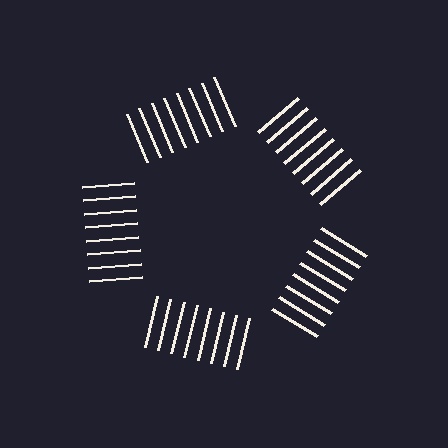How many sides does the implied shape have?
5 sides — the line-ends trace a pentagon.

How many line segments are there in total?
40 — 8 along each of the 5 edges.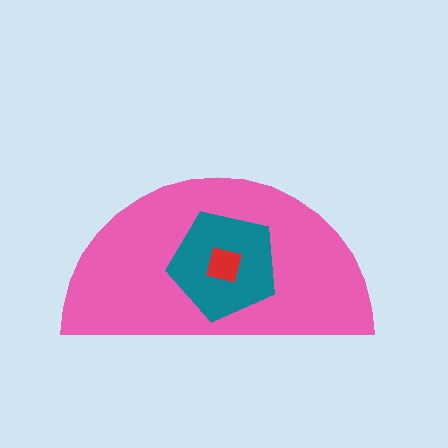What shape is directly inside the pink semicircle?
The teal pentagon.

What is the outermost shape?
The pink semicircle.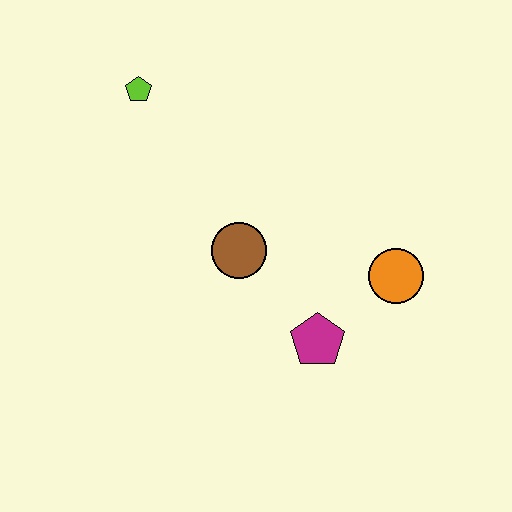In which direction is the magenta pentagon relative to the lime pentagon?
The magenta pentagon is below the lime pentagon.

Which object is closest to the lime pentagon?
The brown circle is closest to the lime pentagon.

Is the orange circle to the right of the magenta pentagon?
Yes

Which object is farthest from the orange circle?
The lime pentagon is farthest from the orange circle.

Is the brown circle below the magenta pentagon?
No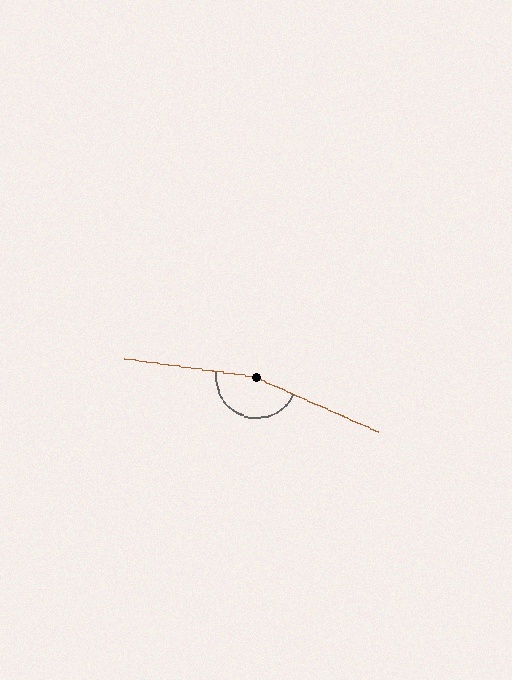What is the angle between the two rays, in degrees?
Approximately 164 degrees.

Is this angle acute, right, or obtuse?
It is obtuse.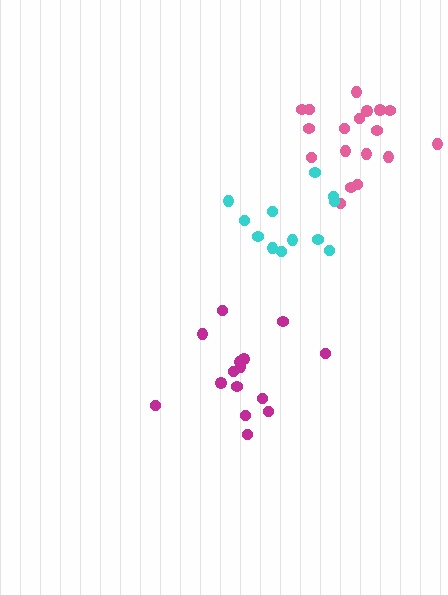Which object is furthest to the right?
The pink cluster is rightmost.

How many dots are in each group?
Group 1: 18 dots, Group 2: 15 dots, Group 3: 12 dots (45 total).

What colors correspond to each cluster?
The clusters are colored: pink, magenta, cyan.